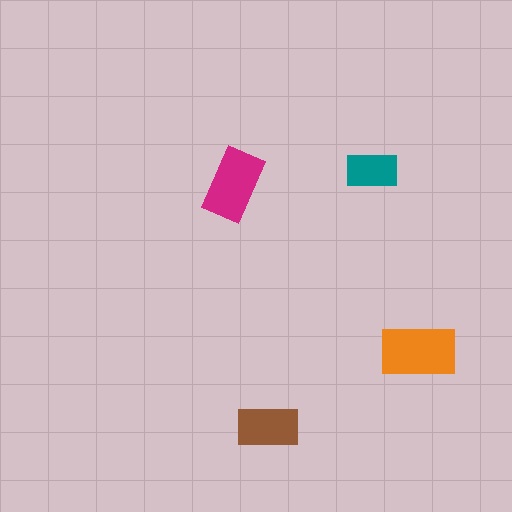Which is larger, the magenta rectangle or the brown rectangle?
The magenta one.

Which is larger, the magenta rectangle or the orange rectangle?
The orange one.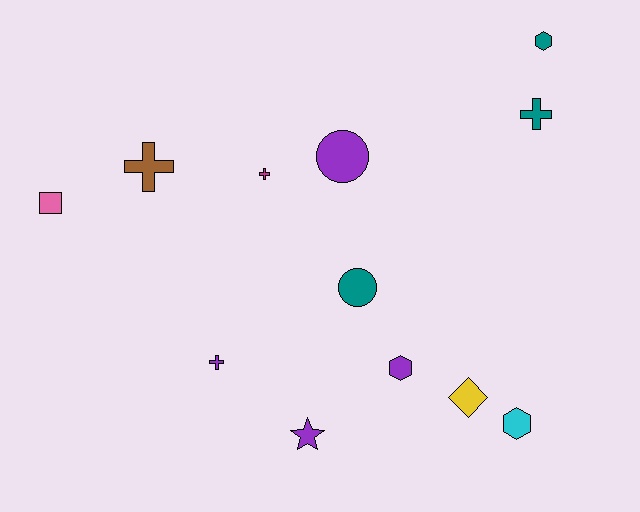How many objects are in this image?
There are 12 objects.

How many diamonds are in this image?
There is 1 diamond.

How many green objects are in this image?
There are no green objects.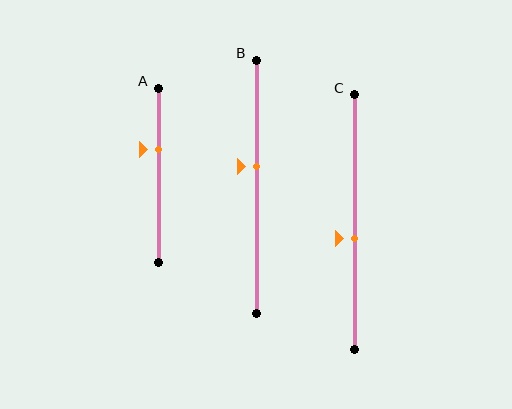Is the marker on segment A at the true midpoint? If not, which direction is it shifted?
No, the marker on segment A is shifted upward by about 15% of the segment length.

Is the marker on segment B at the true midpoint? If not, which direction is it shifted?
No, the marker on segment B is shifted upward by about 8% of the segment length.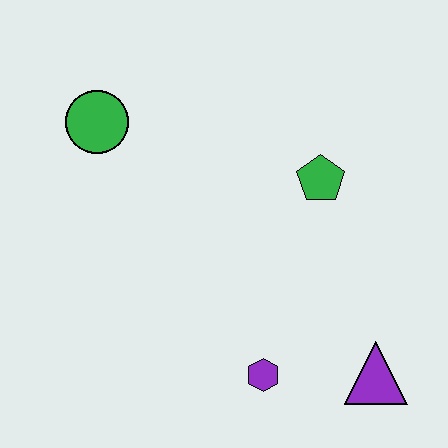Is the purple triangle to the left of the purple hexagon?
No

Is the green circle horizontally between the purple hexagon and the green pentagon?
No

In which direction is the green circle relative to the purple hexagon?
The green circle is above the purple hexagon.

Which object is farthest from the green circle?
The purple triangle is farthest from the green circle.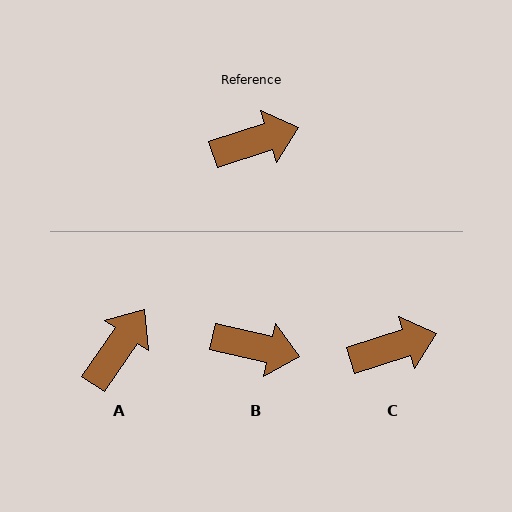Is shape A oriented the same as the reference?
No, it is off by about 38 degrees.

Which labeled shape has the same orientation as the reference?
C.